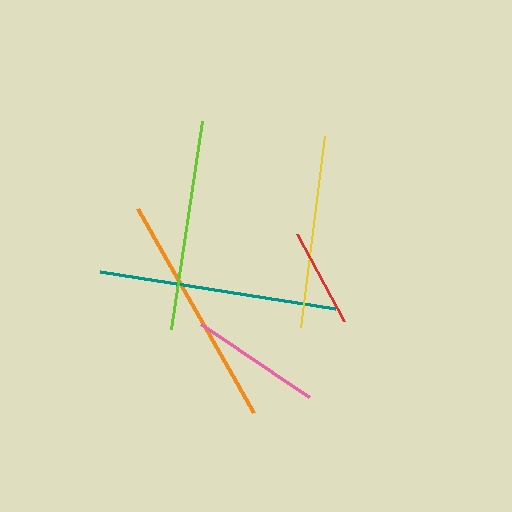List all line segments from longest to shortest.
From longest to shortest: teal, orange, lime, yellow, pink, red.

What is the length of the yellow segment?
The yellow segment is approximately 192 pixels long.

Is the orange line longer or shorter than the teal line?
The teal line is longer than the orange line.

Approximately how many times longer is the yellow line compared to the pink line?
The yellow line is approximately 1.5 times the length of the pink line.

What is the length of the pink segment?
The pink segment is approximately 131 pixels long.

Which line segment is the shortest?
The red line is the shortest at approximately 99 pixels.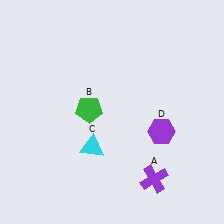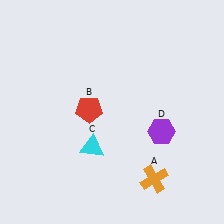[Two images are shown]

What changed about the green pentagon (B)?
In Image 1, B is green. In Image 2, it changed to red.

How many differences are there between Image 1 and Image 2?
There are 2 differences between the two images.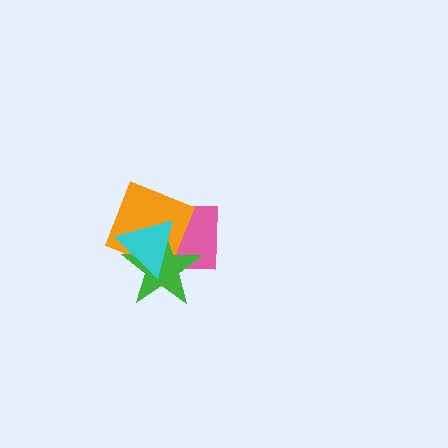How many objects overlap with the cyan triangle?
3 objects overlap with the cyan triangle.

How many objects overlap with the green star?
3 objects overlap with the green star.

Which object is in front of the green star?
The cyan triangle is in front of the green star.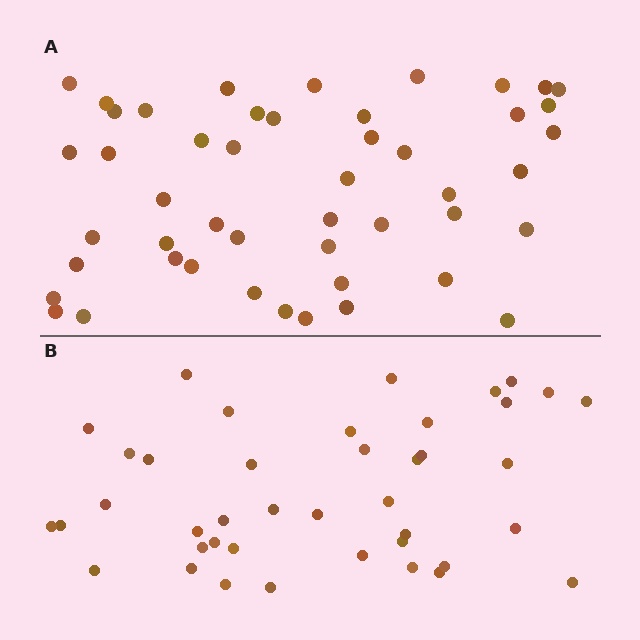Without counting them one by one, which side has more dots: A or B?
Region A (the top region) has more dots.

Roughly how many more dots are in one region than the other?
Region A has roughly 8 or so more dots than region B.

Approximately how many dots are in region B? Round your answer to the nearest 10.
About 40 dots. (The exact count is 41, which rounds to 40.)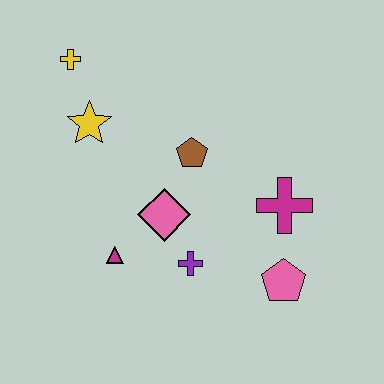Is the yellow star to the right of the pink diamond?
No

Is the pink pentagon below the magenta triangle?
Yes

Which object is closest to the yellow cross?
The yellow star is closest to the yellow cross.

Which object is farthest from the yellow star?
The pink pentagon is farthest from the yellow star.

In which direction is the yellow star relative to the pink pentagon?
The yellow star is to the left of the pink pentagon.